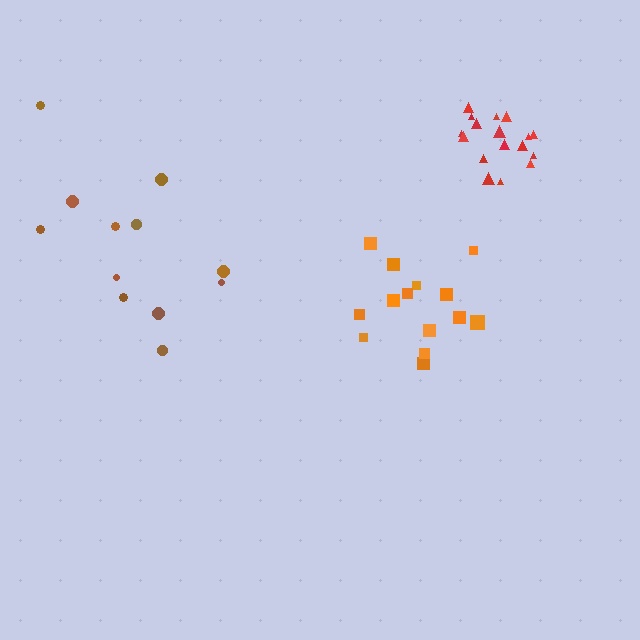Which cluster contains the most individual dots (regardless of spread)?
Red (17).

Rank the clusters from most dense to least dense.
red, orange, brown.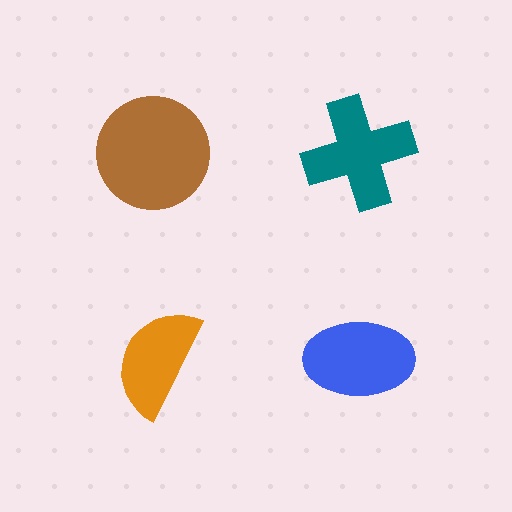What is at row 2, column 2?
A blue ellipse.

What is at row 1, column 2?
A teal cross.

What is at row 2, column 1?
An orange semicircle.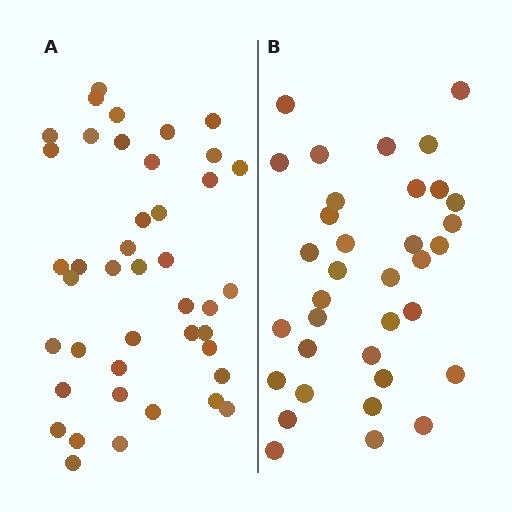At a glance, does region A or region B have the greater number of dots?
Region A (the left region) has more dots.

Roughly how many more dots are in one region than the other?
Region A has roughly 8 or so more dots than region B.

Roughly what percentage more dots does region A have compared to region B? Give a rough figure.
About 20% more.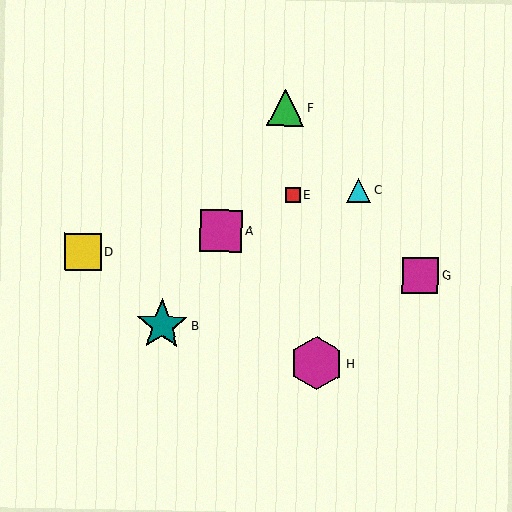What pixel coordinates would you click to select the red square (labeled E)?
Click at (293, 195) to select the red square E.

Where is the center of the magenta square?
The center of the magenta square is at (221, 231).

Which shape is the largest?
The magenta hexagon (labeled H) is the largest.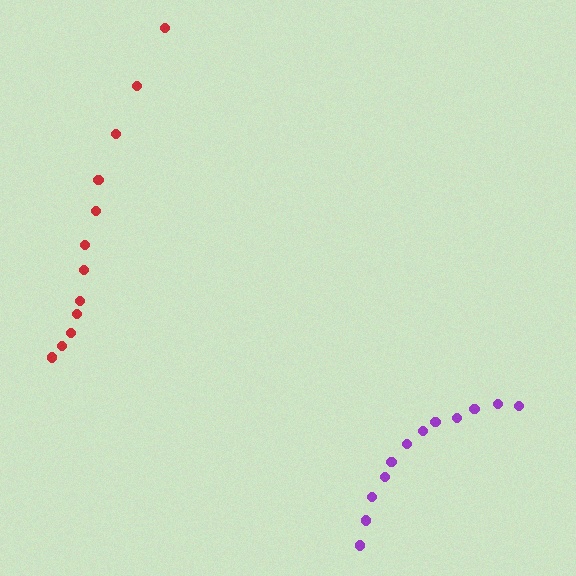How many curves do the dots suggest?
There are 2 distinct paths.